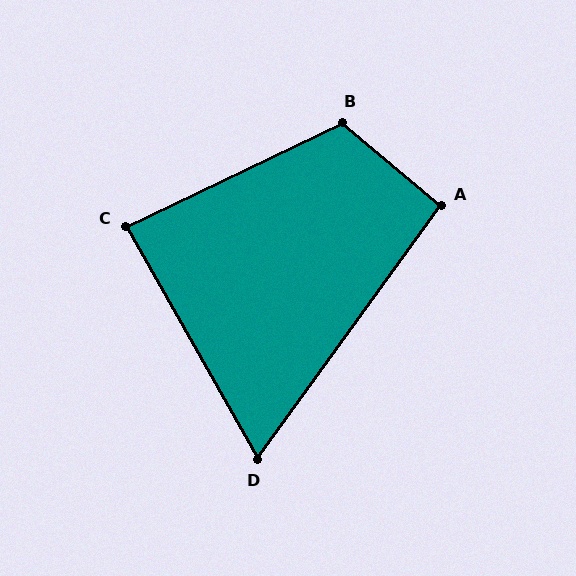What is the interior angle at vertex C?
Approximately 86 degrees (approximately right).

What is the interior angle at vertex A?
Approximately 94 degrees (approximately right).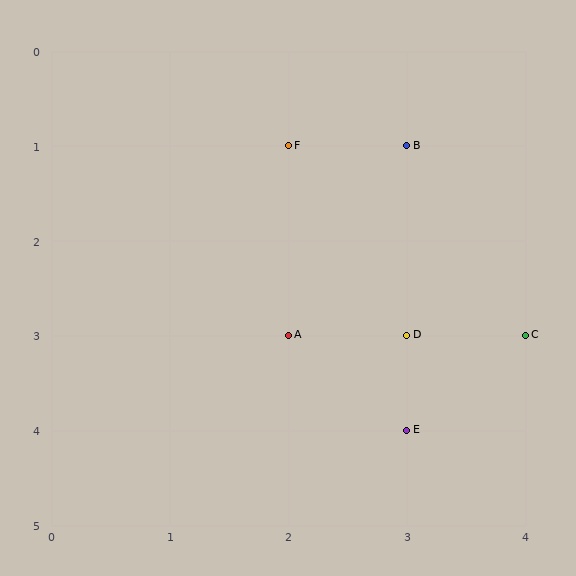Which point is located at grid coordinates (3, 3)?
Point D is at (3, 3).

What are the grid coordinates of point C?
Point C is at grid coordinates (4, 3).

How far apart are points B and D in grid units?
Points B and D are 2 rows apart.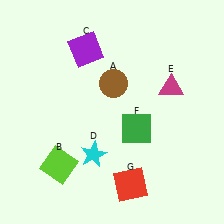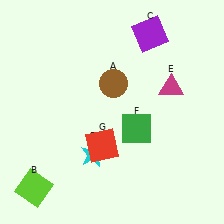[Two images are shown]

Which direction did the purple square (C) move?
The purple square (C) moved right.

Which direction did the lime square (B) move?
The lime square (B) moved left.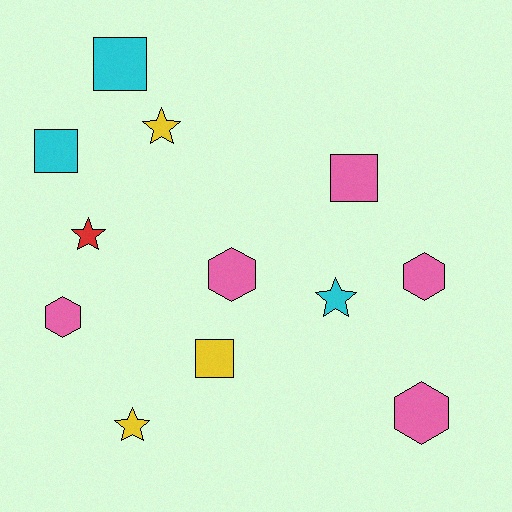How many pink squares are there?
There is 1 pink square.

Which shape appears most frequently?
Square, with 4 objects.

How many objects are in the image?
There are 12 objects.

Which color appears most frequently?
Pink, with 5 objects.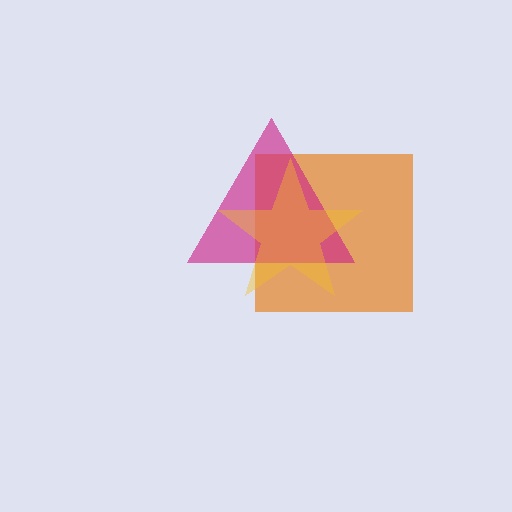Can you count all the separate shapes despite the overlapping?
Yes, there are 3 separate shapes.